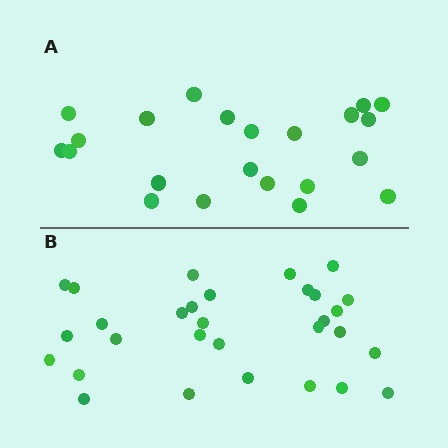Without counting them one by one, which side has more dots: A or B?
Region B (the bottom region) has more dots.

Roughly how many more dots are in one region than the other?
Region B has roughly 8 or so more dots than region A.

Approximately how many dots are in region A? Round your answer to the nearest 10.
About 20 dots. (The exact count is 22, which rounds to 20.)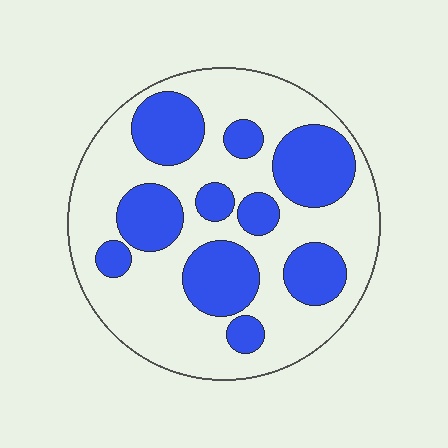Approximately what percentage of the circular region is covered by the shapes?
Approximately 35%.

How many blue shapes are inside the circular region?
10.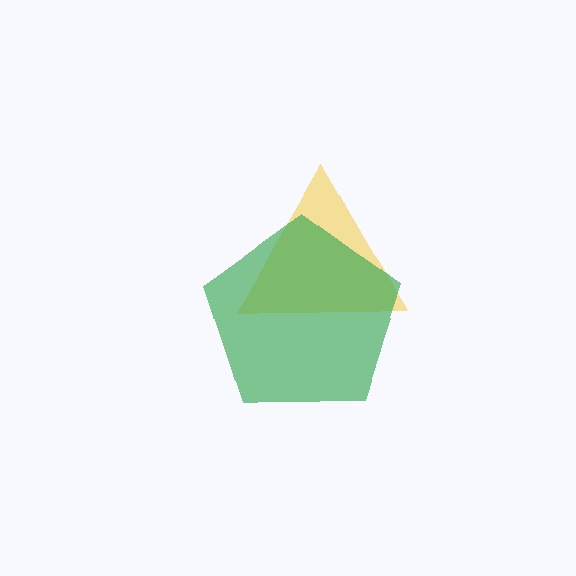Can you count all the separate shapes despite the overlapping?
Yes, there are 2 separate shapes.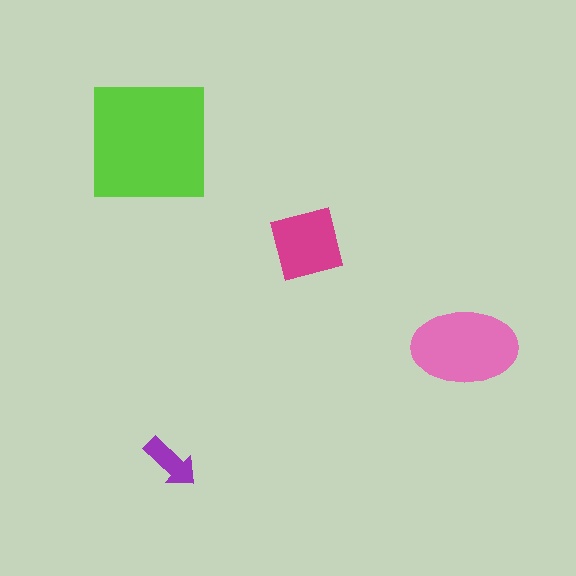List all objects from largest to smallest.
The lime square, the pink ellipse, the magenta square, the purple arrow.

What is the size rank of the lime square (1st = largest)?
1st.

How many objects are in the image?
There are 4 objects in the image.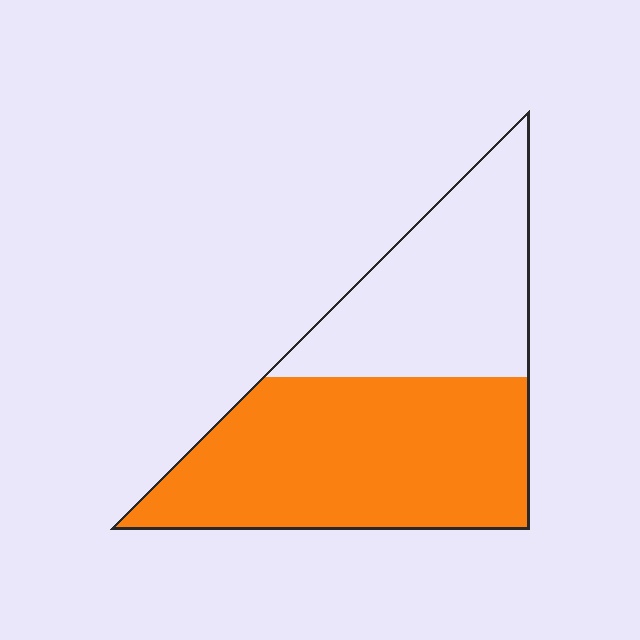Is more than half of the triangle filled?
Yes.